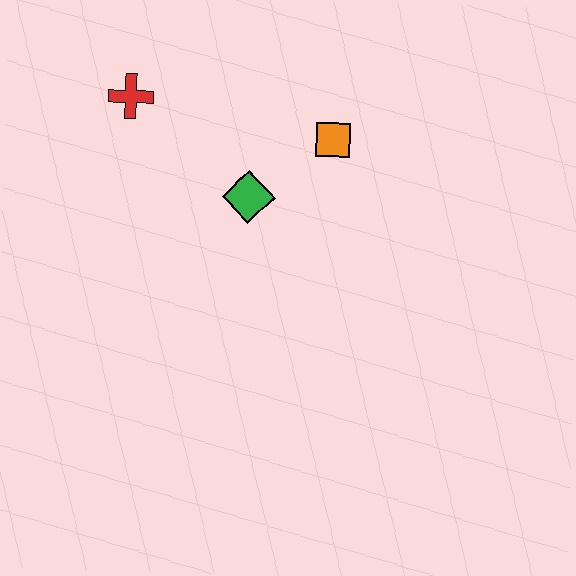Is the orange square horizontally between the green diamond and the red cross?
No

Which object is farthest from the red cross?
The orange square is farthest from the red cross.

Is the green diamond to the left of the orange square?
Yes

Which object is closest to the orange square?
The green diamond is closest to the orange square.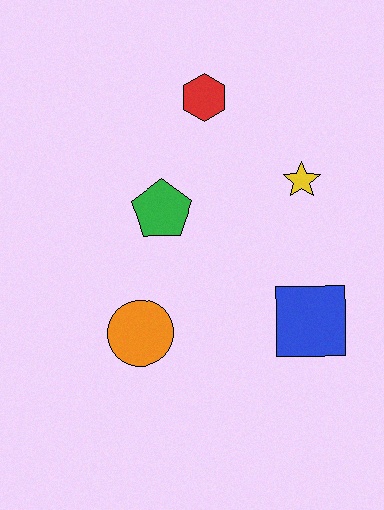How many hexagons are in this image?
There is 1 hexagon.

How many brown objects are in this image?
There are no brown objects.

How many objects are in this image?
There are 5 objects.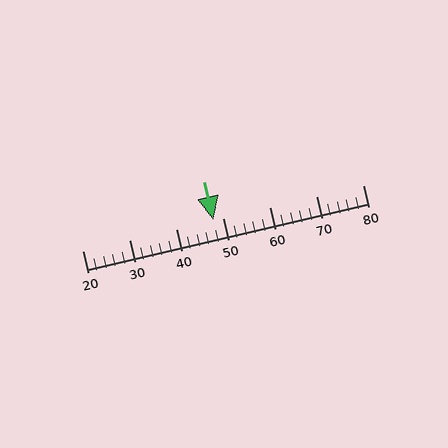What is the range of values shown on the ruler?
The ruler shows values from 20 to 80.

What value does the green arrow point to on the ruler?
The green arrow points to approximately 48.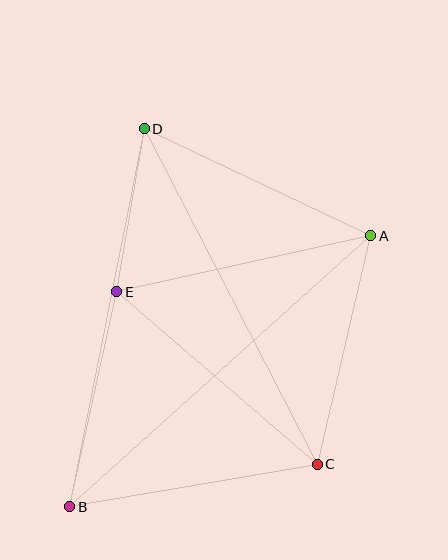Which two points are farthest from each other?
Points A and B are farthest from each other.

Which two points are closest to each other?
Points D and E are closest to each other.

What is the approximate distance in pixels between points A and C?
The distance between A and C is approximately 234 pixels.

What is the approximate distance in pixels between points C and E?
The distance between C and E is approximately 264 pixels.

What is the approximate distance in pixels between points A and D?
The distance between A and D is approximately 250 pixels.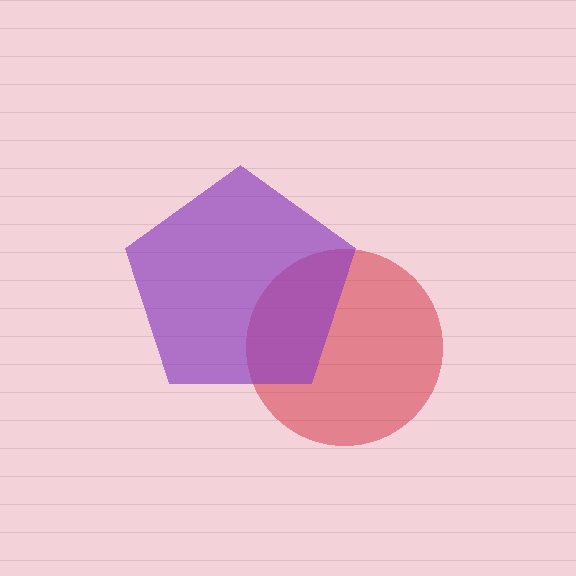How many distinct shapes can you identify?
There are 2 distinct shapes: a red circle, a purple pentagon.